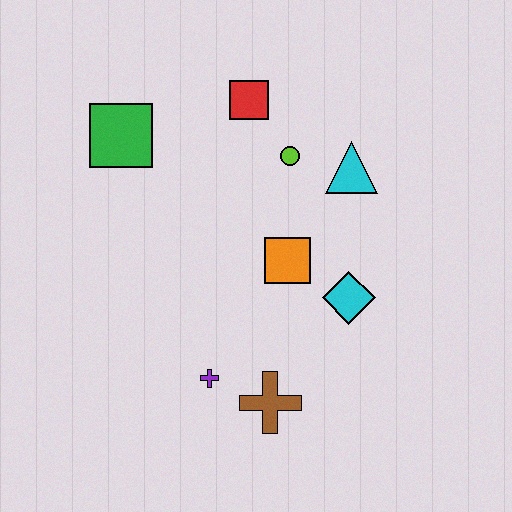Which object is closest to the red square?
The lime circle is closest to the red square.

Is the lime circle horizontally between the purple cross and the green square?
No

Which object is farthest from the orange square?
The green square is farthest from the orange square.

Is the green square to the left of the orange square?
Yes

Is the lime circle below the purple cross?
No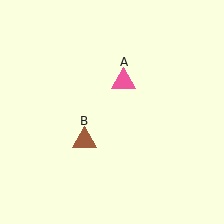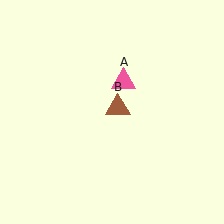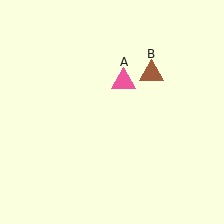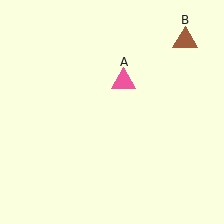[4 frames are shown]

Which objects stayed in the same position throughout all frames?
Pink triangle (object A) remained stationary.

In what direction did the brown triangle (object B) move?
The brown triangle (object B) moved up and to the right.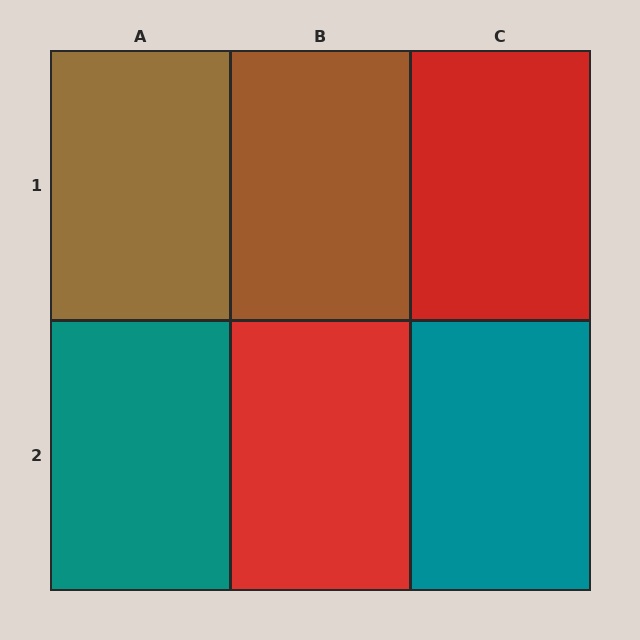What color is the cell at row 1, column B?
Brown.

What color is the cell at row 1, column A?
Brown.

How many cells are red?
2 cells are red.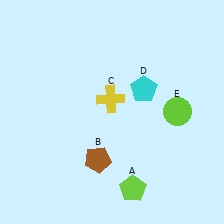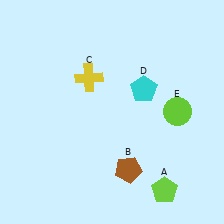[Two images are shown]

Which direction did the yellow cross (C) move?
The yellow cross (C) moved left.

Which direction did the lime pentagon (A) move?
The lime pentagon (A) moved right.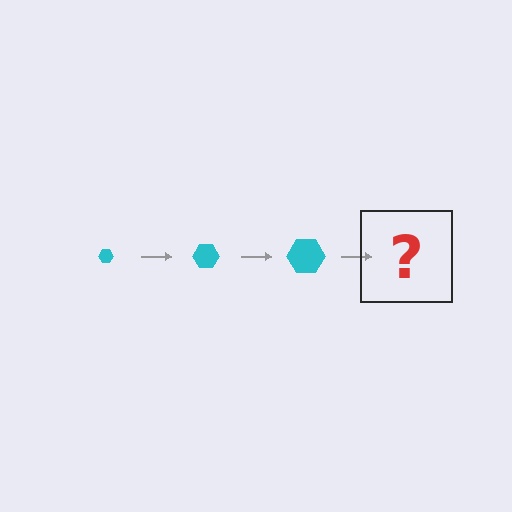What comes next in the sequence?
The next element should be a cyan hexagon, larger than the previous one.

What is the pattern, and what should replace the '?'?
The pattern is that the hexagon gets progressively larger each step. The '?' should be a cyan hexagon, larger than the previous one.